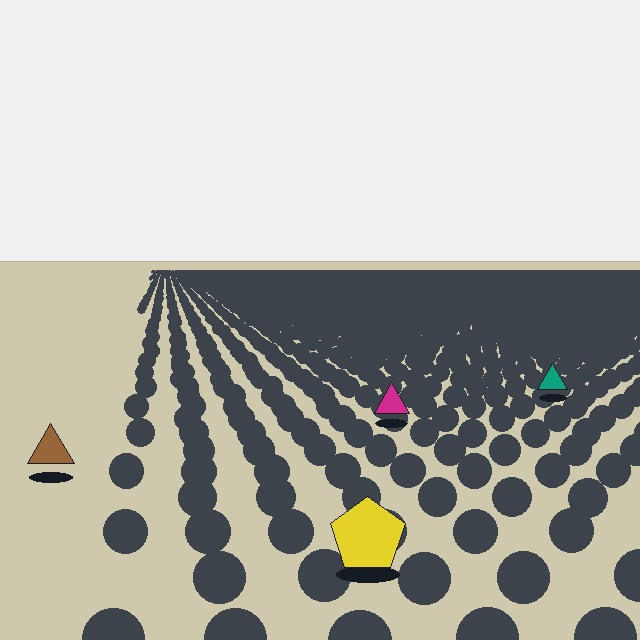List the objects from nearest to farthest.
From nearest to farthest: the yellow pentagon, the brown triangle, the magenta triangle, the teal triangle.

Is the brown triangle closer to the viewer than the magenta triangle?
Yes. The brown triangle is closer — you can tell from the texture gradient: the ground texture is coarser near it.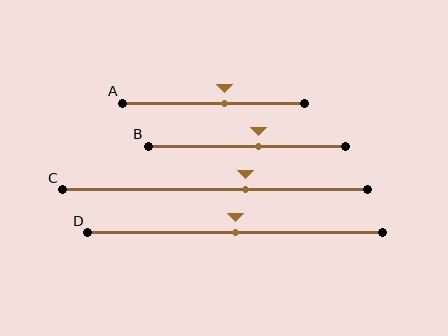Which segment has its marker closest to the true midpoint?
Segment D has its marker closest to the true midpoint.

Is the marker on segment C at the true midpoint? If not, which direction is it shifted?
No, the marker on segment C is shifted to the right by about 10% of the segment length.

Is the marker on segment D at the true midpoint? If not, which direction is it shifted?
Yes, the marker on segment D is at the true midpoint.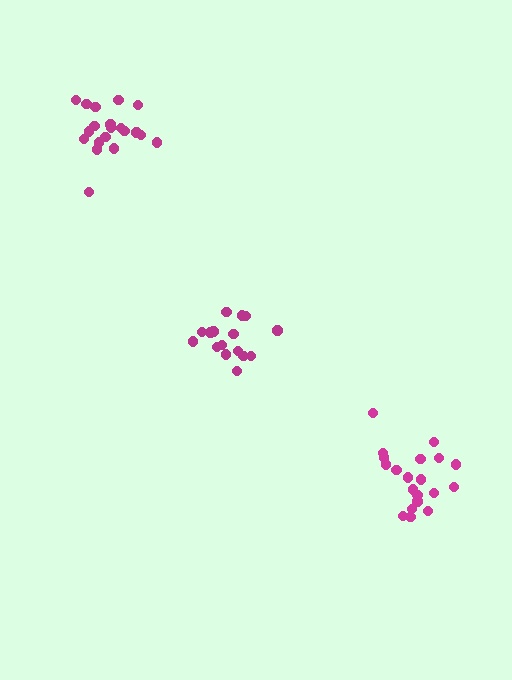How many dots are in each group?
Group 1: 20 dots, Group 2: 16 dots, Group 3: 20 dots (56 total).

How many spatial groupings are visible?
There are 3 spatial groupings.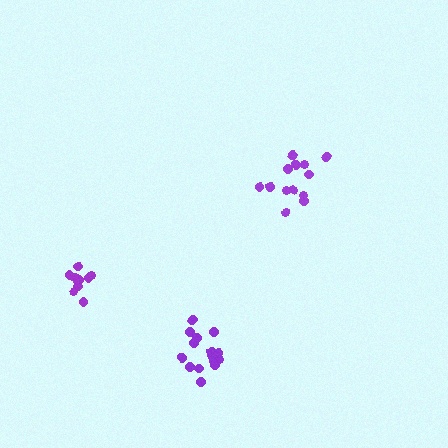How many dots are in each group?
Group 1: 15 dots, Group 2: 13 dots, Group 3: 10 dots (38 total).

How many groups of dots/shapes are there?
There are 3 groups.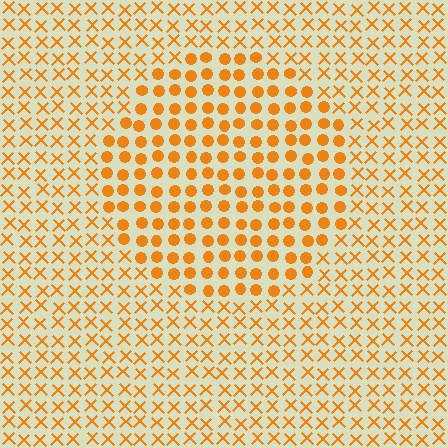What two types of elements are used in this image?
The image uses circles inside the circle region and X marks outside it.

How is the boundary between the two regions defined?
The boundary is defined by a change in element shape: circles inside vs. X marks outside. All elements share the same color and spacing.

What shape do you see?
I see a circle.